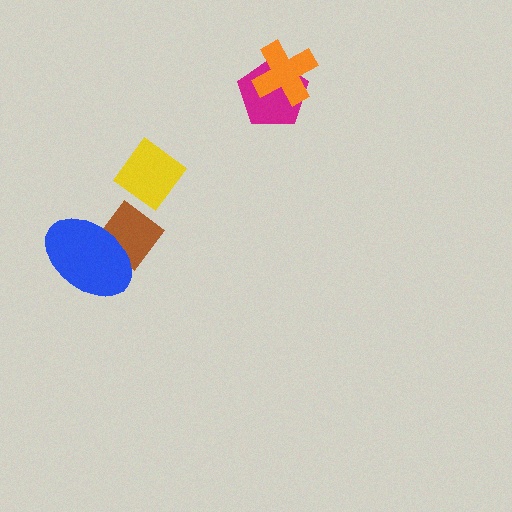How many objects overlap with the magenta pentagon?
1 object overlaps with the magenta pentagon.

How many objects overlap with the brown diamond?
1 object overlaps with the brown diamond.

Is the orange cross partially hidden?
No, no other shape covers it.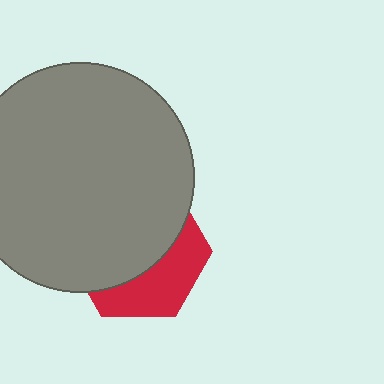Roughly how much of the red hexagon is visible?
A small part of it is visible (roughly 38%).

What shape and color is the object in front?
The object in front is a gray circle.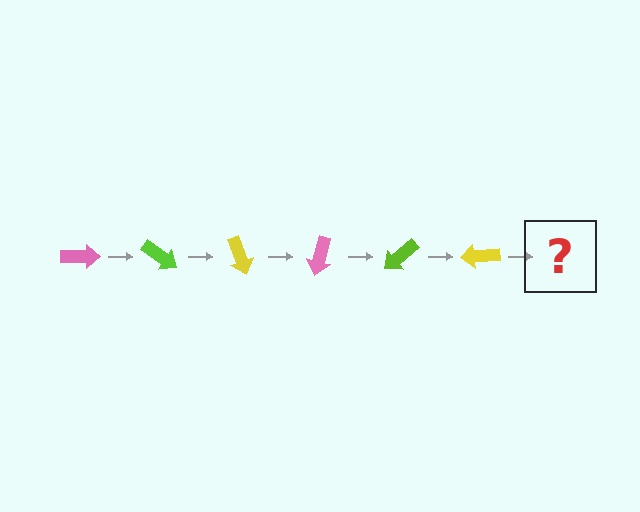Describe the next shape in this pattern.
It should be a pink arrow, rotated 210 degrees from the start.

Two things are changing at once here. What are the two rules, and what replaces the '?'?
The two rules are that it rotates 35 degrees each step and the color cycles through pink, lime, and yellow. The '?' should be a pink arrow, rotated 210 degrees from the start.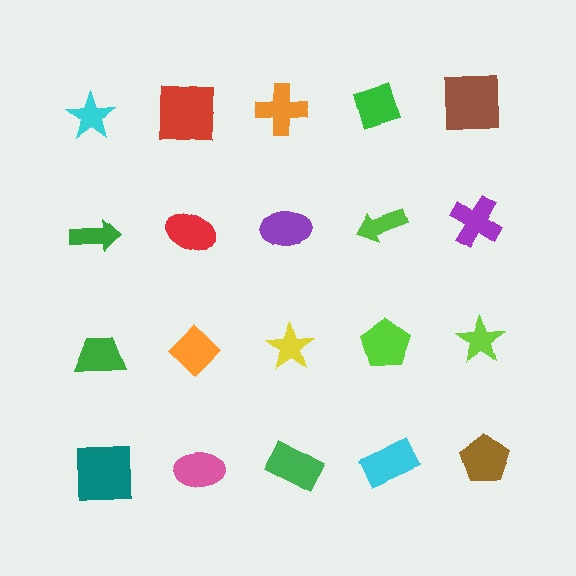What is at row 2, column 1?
A green arrow.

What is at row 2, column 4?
A lime arrow.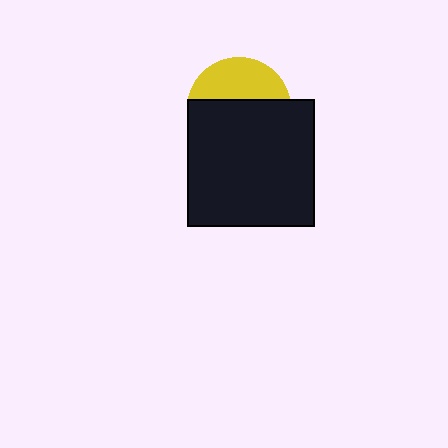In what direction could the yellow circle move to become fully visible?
The yellow circle could move up. That would shift it out from behind the black square entirely.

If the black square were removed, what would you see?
You would see the complete yellow circle.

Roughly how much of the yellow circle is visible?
A small part of it is visible (roughly 39%).